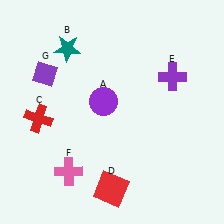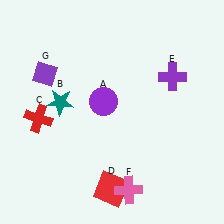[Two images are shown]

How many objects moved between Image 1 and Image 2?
2 objects moved between the two images.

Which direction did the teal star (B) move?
The teal star (B) moved down.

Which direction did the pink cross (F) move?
The pink cross (F) moved right.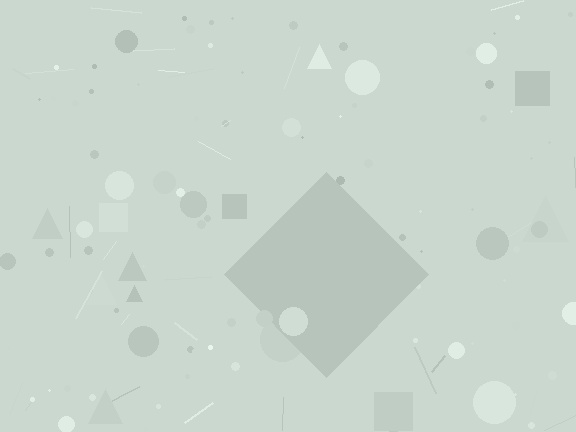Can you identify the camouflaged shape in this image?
The camouflaged shape is a diamond.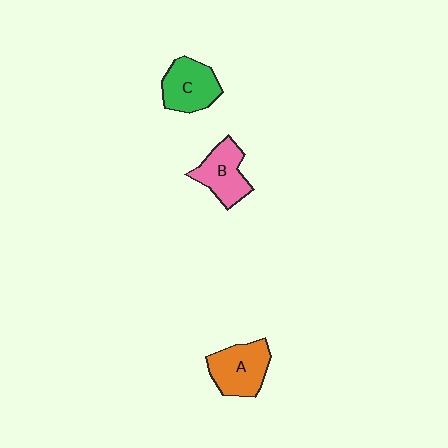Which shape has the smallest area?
Shape B (pink).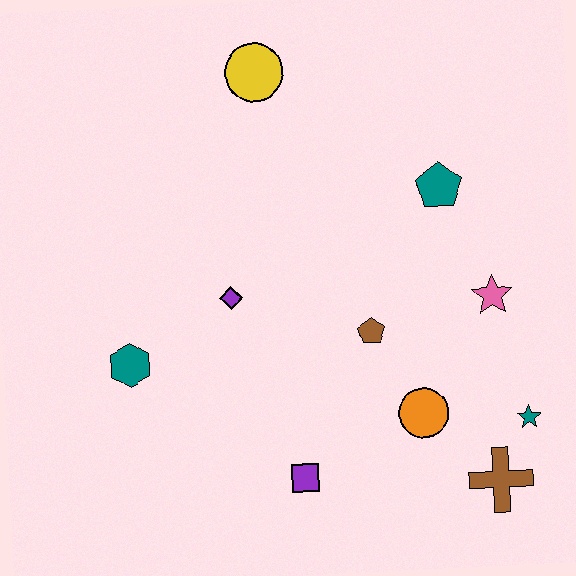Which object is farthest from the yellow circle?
The brown cross is farthest from the yellow circle.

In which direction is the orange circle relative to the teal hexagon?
The orange circle is to the right of the teal hexagon.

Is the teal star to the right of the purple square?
Yes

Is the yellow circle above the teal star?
Yes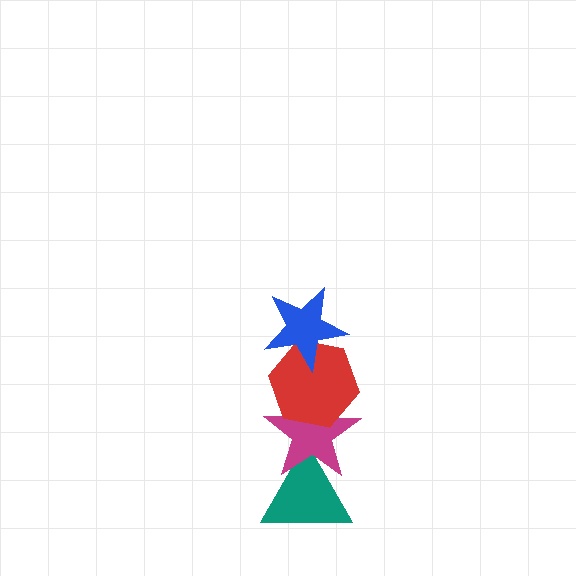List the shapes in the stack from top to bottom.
From top to bottom: the blue star, the red hexagon, the magenta star, the teal triangle.